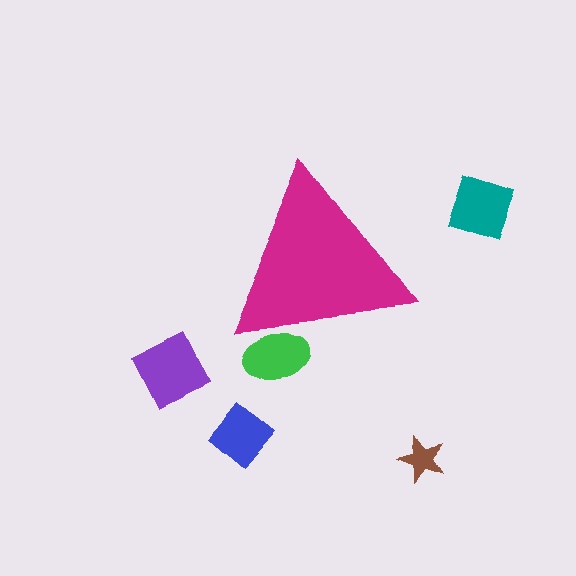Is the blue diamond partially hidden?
No, the blue diamond is fully visible.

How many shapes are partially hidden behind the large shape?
1 shape is partially hidden.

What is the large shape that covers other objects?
A magenta triangle.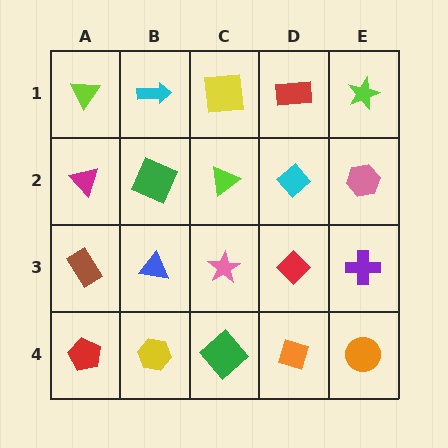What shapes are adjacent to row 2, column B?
A cyan arrow (row 1, column B), a blue triangle (row 3, column B), a magenta triangle (row 2, column A), a lime triangle (row 2, column C).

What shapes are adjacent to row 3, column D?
A cyan diamond (row 2, column D), an orange diamond (row 4, column D), a pink star (row 3, column C), a purple cross (row 3, column E).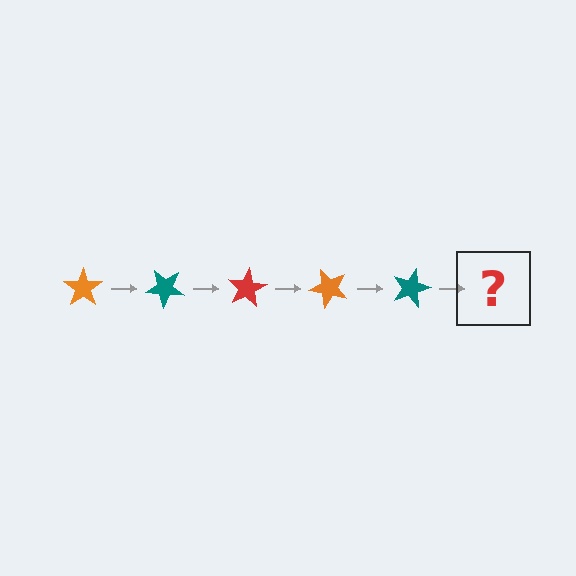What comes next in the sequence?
The next element should be a red star, rotated 200 degrees from the start.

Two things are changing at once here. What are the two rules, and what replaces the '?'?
The two rules are that it rotates 40 degrees each step and the color cycles through orange, teal, and red. The '?' should be a red star, rotated 200 degrees from the start.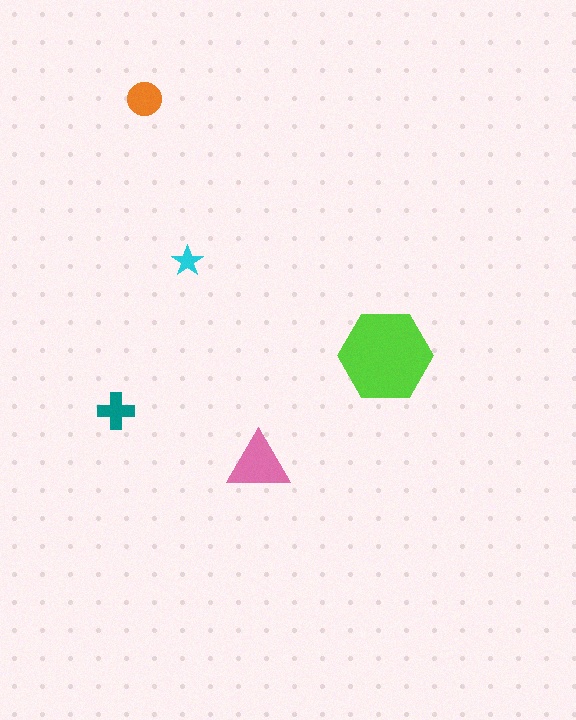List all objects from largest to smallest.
The lime hexagon, the pink triangle, the orange circle, the teal cross, the cyan star.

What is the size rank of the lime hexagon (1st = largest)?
1st.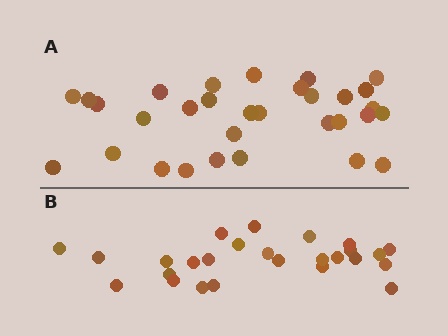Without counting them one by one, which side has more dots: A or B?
Region A (the top region) has more dots.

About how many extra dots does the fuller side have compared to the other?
Region A has about 5 more dots than region B.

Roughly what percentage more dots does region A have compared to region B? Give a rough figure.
About 20% more.